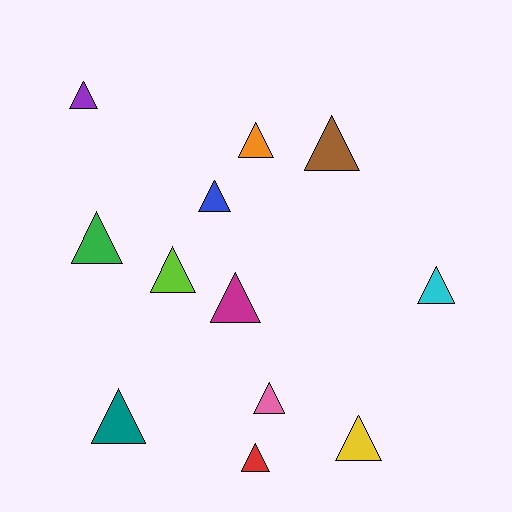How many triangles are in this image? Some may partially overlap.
There are 12 triangles.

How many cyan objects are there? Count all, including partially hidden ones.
There is 1 cyan object.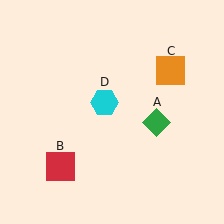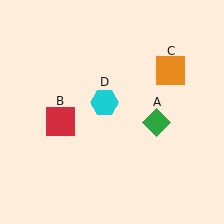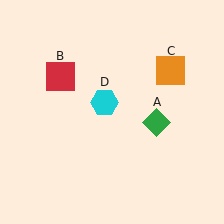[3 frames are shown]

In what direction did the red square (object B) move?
The red square (object B) moved up.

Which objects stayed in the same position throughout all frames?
Green diamond (object A) and orange square (object C) and cyan hexagon (object D) remained stationary.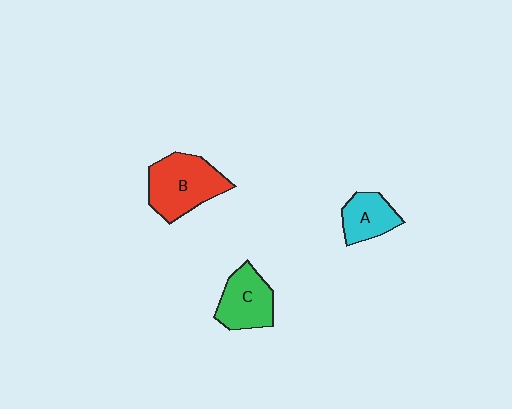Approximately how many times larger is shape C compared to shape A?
Approximately 1.3 times.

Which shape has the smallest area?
Shape A (cyan).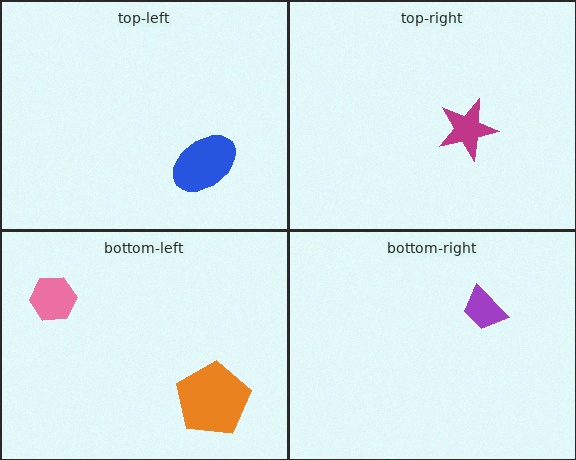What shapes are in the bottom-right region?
The purple trapezoid.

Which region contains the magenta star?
The top-right region.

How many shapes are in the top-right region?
1.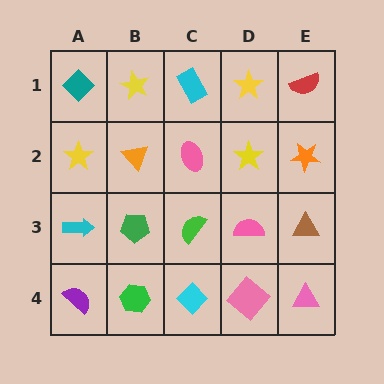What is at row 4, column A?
A purple semicircle.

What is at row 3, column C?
A green semicircle.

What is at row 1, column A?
A teal diamond.